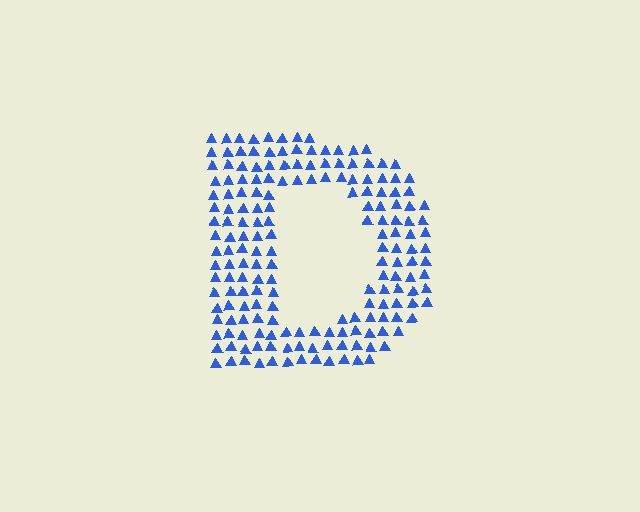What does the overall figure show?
The overall figure shows the letter D.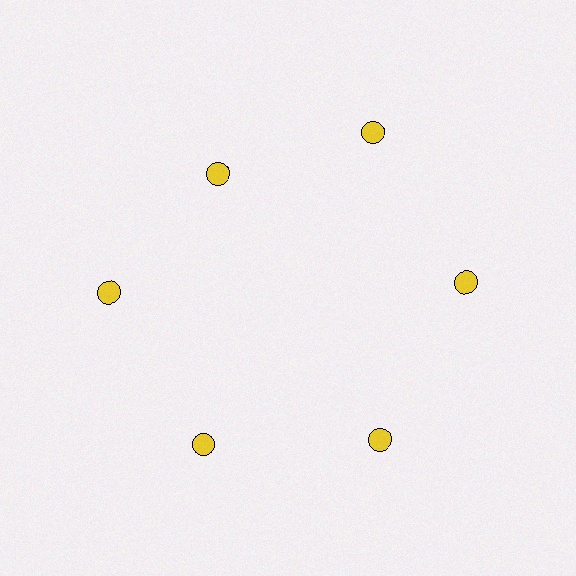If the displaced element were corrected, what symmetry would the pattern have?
It would have 6-fold rotational symmetry — the pattern would map onto itself every 60 degrees.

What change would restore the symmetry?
The symmetry would be restored by moving it outward, back onto the ring so that all 6 circles sit at equal angles and equal distance from the center.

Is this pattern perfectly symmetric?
No. The 6 yellow circles are arranged in a ring, but one element near the 11 o'clock position is pulled inward toward the center, breaking the 6-fold rotational symmetry.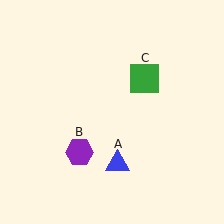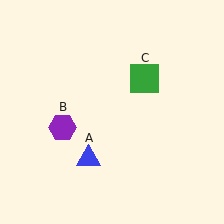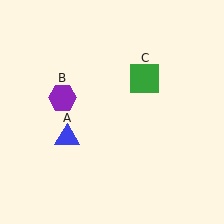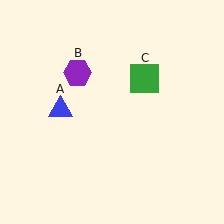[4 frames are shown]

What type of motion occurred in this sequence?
The blue triangle (object A), purple hexagon (object B) rotated clockwise around the center of the scene.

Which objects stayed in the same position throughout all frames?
Green square (object C) remained stationary.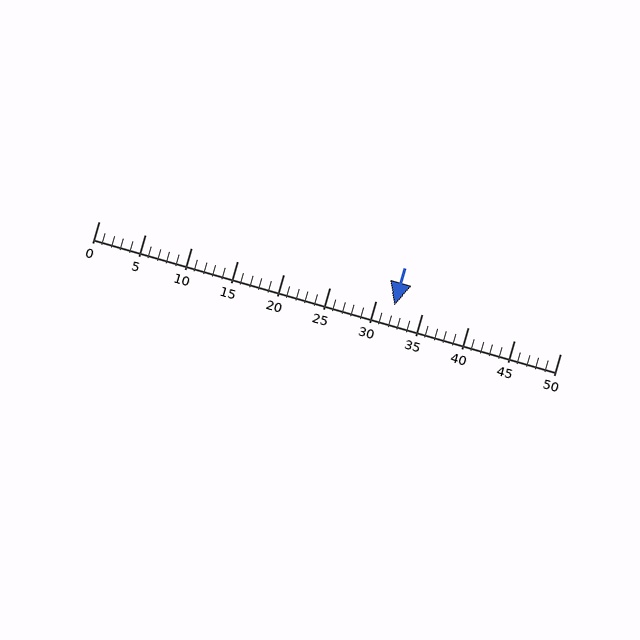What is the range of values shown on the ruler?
The ruler shows values from 0 to 50.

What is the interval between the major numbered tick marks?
The major tick marks are spaced 5 units apart.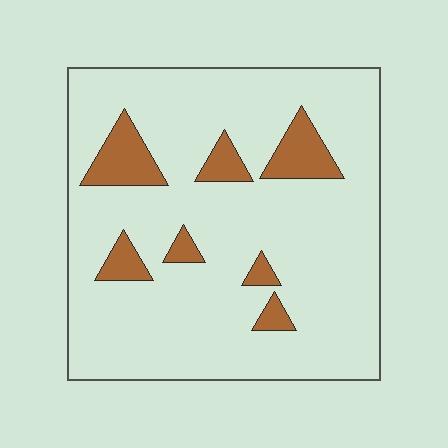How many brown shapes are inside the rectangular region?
7.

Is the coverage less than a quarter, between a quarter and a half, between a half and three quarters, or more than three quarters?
Less than a quarter.